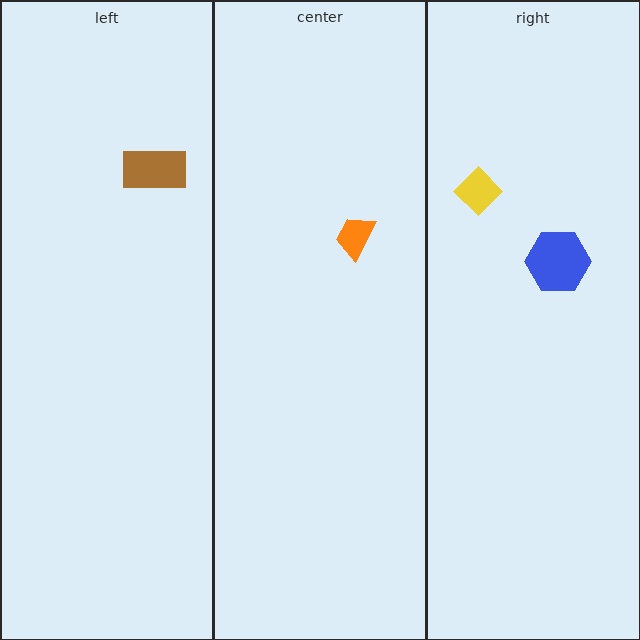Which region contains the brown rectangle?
The left region.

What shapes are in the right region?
The blue hexagon, the yellow diamond.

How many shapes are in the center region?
1.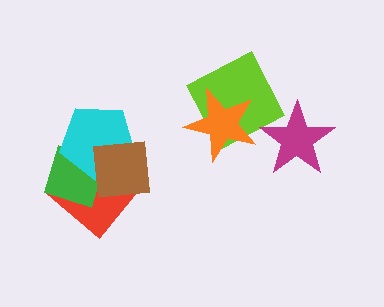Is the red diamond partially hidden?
Yes, it is partially covered by another shape.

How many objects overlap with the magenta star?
0 objects overlap with the magenta star.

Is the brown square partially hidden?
No, no other shape covers it.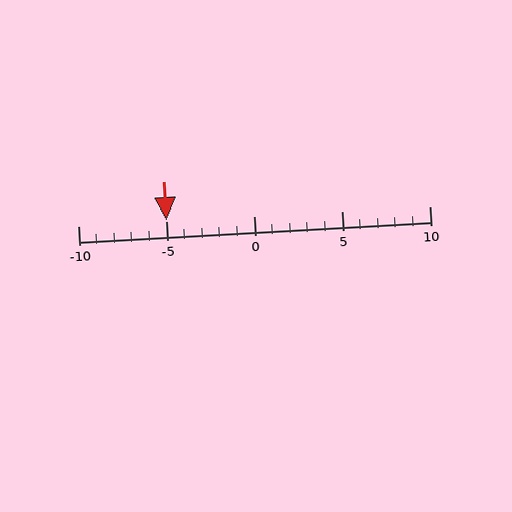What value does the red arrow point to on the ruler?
The red arrow points to approximately -5.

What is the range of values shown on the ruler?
The ruler shows values from -10 to 10.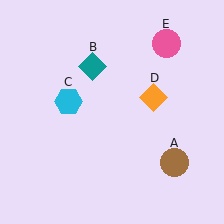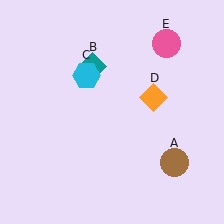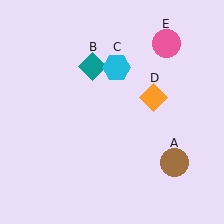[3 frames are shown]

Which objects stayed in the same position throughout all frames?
Brown circle (object A) and teal diamond (object B) and orange diamond (object D) and pink circle (object E) remained stationary.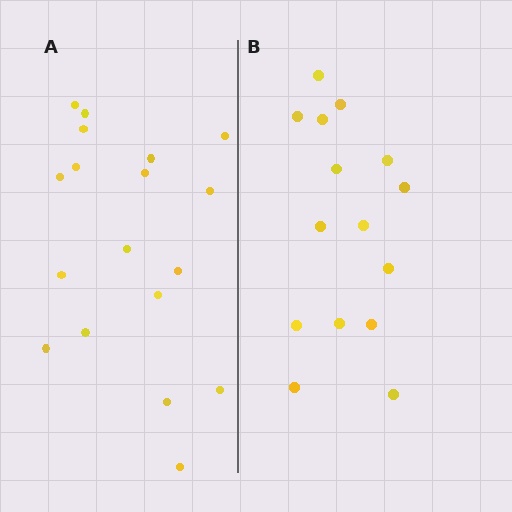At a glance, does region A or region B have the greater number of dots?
Region A (the left region) has more dots.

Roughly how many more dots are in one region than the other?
Region A has just a few more — roughly 2 or 3 more dots than region B.